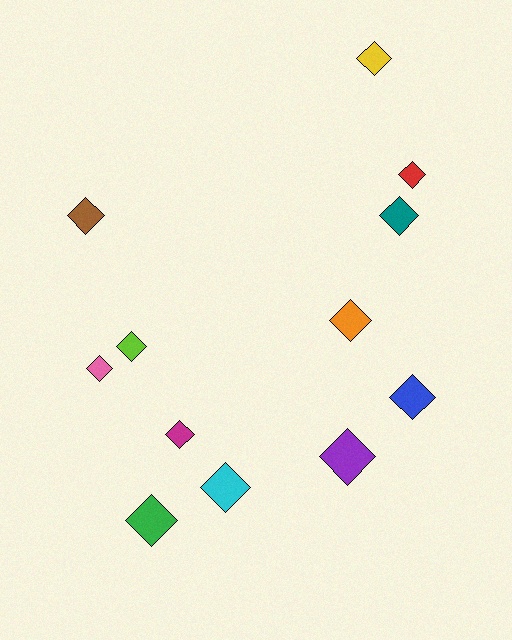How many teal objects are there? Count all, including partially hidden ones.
There is 1 teal object.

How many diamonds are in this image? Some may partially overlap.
There are 12 diamonds.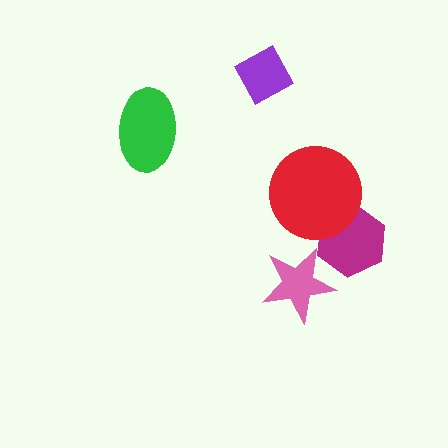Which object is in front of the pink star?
The magenta hexagon is in front of the pink star.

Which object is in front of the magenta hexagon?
The red circle is in front of the magenta hexagon.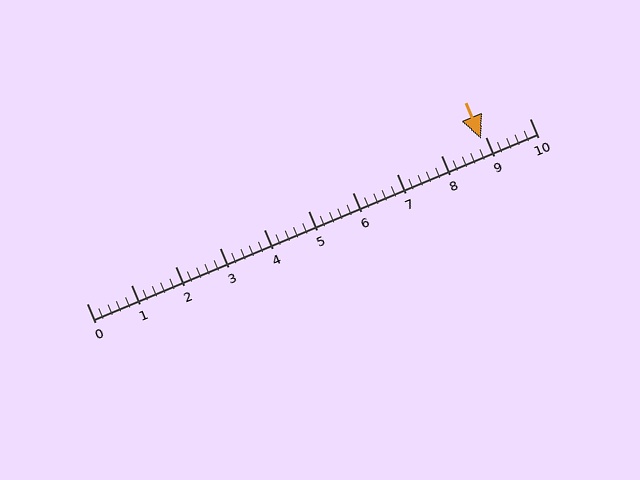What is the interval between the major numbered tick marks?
The major tick marks are spaced 1 units apart.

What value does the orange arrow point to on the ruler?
The orange arrow points to approximately 8.9.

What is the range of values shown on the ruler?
The ruler shows values from 0 to 10.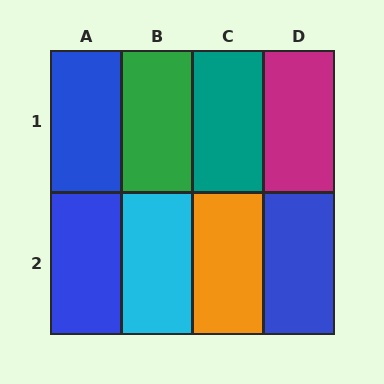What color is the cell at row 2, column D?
Blue.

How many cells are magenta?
1 cell is magenta.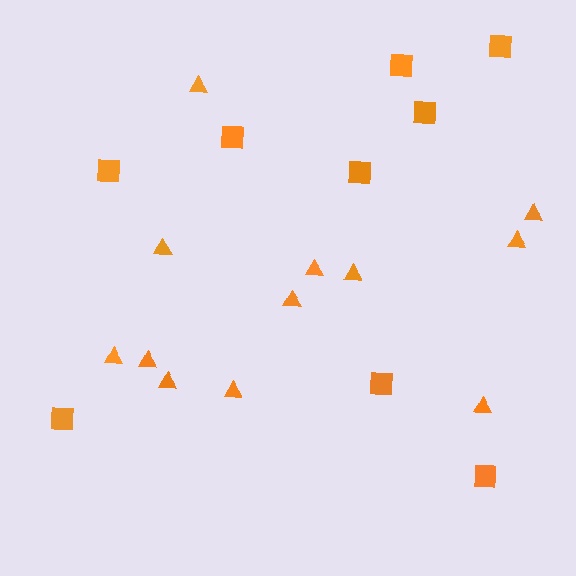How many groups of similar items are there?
There are 2 groups: one group of squares (9) and one group of triangles (12).